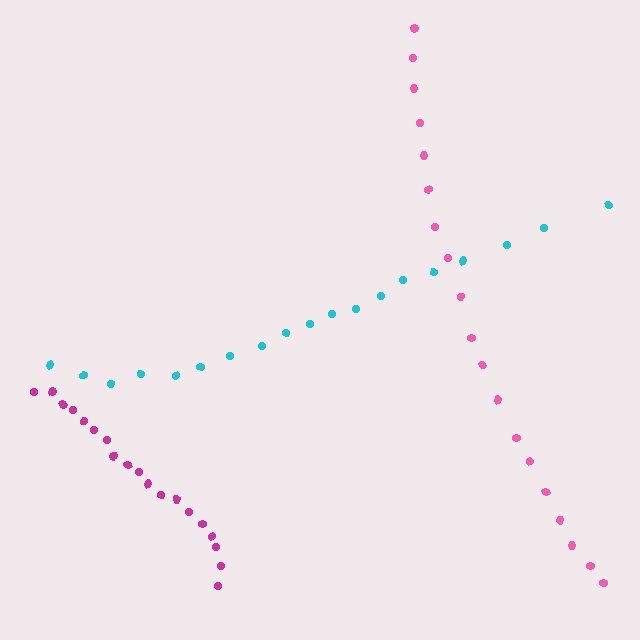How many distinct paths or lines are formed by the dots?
There are 3 distinct paths.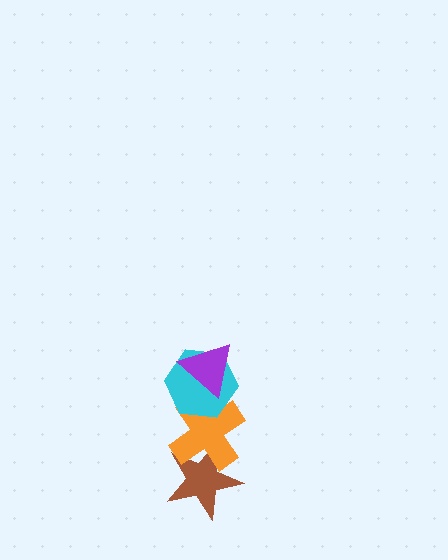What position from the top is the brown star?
The brown star is 4th from the top.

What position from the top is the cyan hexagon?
The cyan hexagon is 2nd from the top.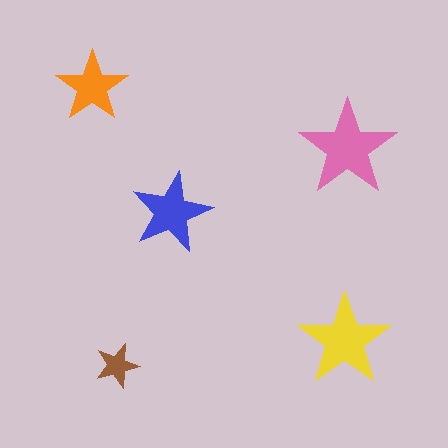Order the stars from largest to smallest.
the pink one, the yellow one, the blue one, the orange one, the brown one.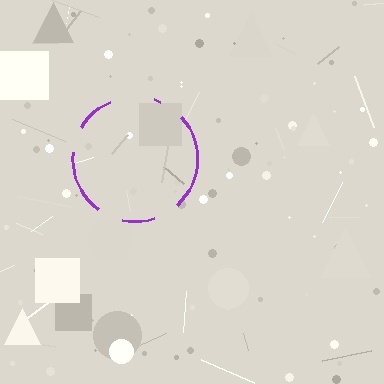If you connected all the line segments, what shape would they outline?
They would outline a circle.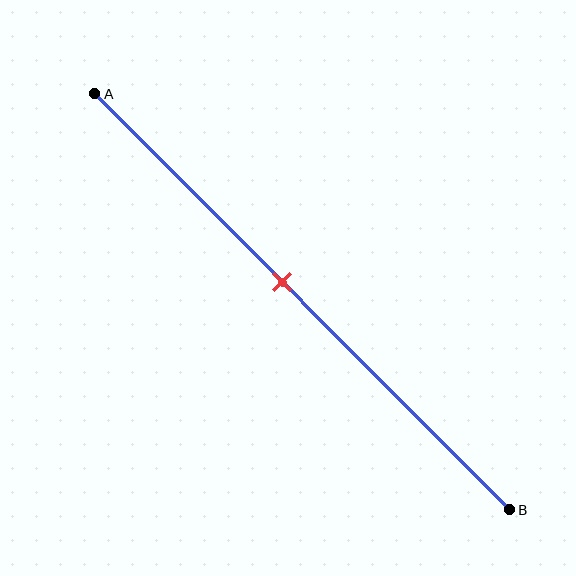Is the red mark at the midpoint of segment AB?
No, the mark is at about 45% from A, not at the 50% midpoint.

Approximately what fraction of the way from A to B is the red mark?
The red mark is approximately 45% of the way from A to B.